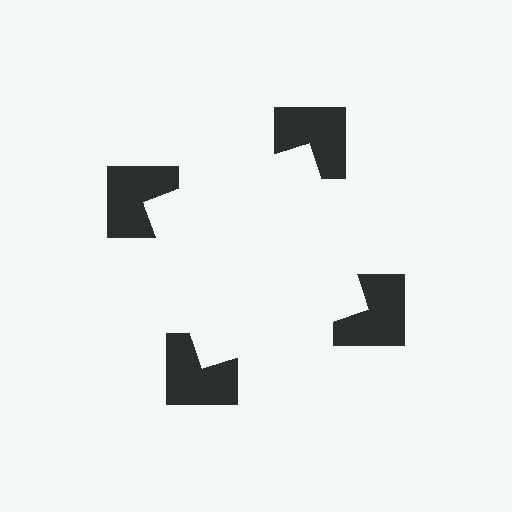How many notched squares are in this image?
There are 4 — one at each vertex of the illusory square.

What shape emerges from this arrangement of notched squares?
An illusory square — its edges are inferred from the aligned wedge cuts in the notched squares, not physically drawn.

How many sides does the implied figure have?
4 sides.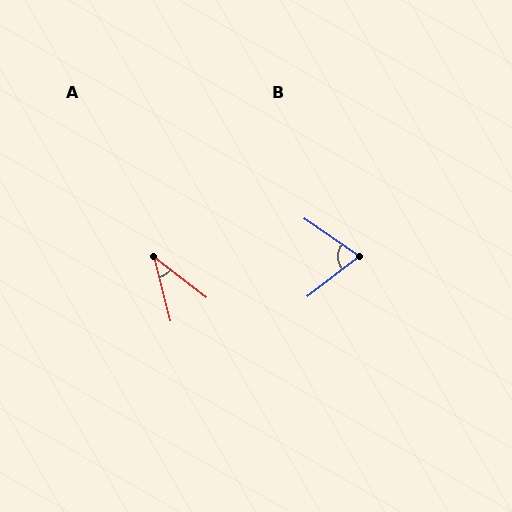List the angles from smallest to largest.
A (38°), B (72°).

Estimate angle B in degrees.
Approximately 72 degrees.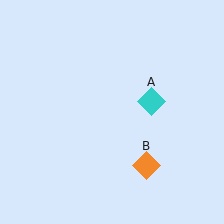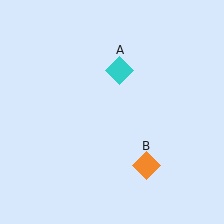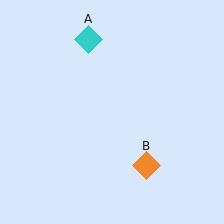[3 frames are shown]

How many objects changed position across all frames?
1 object changed position: cyan diamond (object A).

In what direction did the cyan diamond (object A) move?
The cyan diamond (object A) moved up and to the left.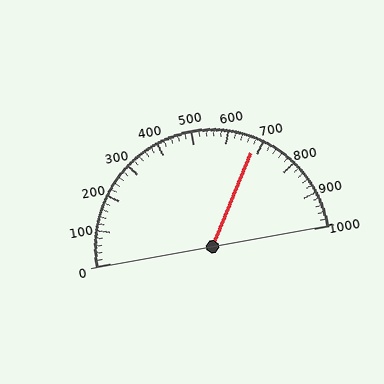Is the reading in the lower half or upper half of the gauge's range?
The reading is in the upper half of the range (0 to 1000).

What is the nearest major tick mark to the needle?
The nearest major tick mark is 700.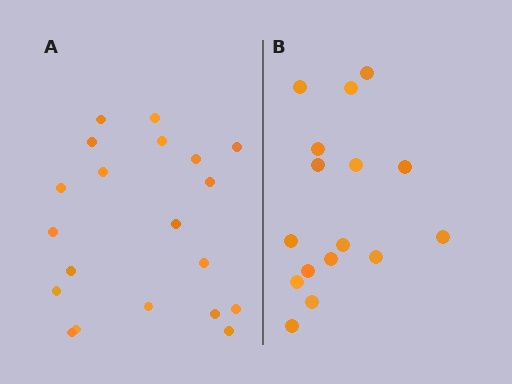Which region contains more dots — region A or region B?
Region A (the left region) has more dots.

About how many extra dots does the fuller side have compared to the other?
Region A has about 4 more dots than region B.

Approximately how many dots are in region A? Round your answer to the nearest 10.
About 20 dots.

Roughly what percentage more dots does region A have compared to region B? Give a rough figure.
About 25% more.